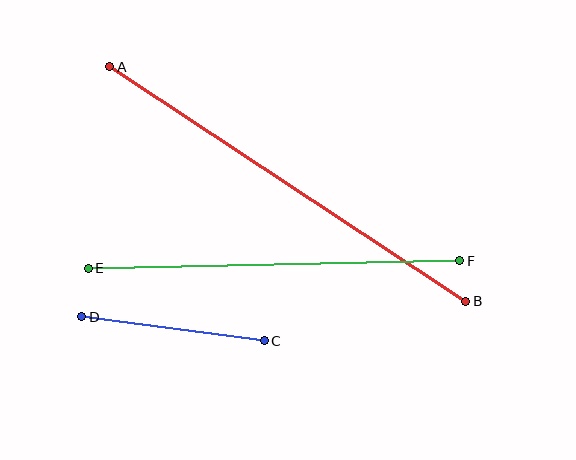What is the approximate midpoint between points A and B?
The midpoint is at approximately (288, 184) pixels.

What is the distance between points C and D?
The distance is approximately 184 pixels.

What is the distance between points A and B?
The distance is approximately 426 pixels.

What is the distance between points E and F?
The distance is approximately 371 pixels.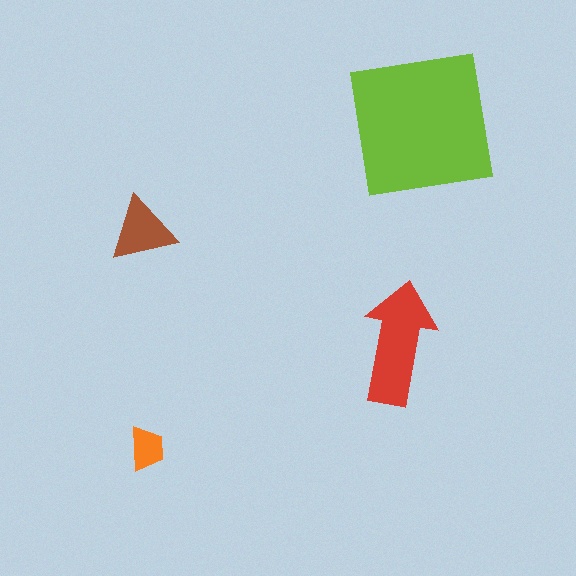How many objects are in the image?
There are 4 objects in the image.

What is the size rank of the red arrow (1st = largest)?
2nd.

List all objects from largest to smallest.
The lime square, the red arrow, the brown triangle, the orange trapezoid.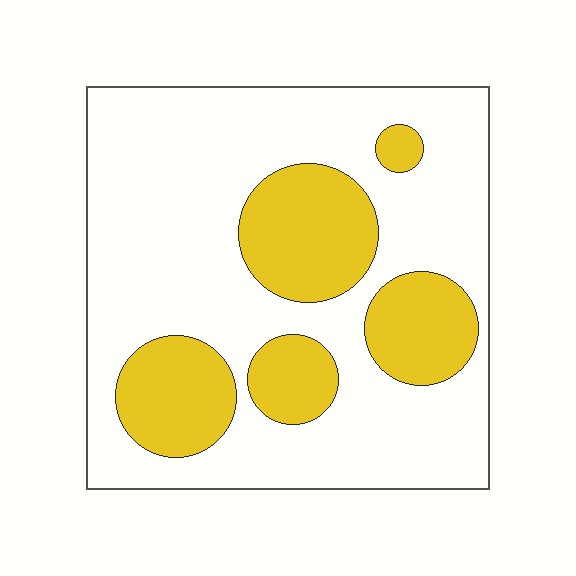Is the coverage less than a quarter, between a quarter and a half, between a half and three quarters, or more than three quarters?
Between a quarter and a half.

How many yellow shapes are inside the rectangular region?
5.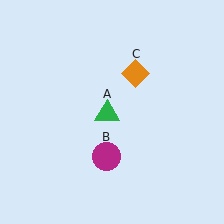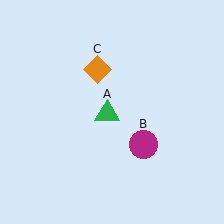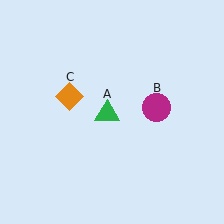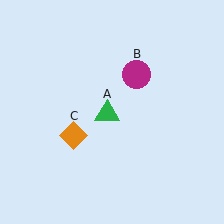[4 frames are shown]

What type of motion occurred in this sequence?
The magenta circle (object B), orange diamond (object C) rotated counterclockwise around the center of the scene.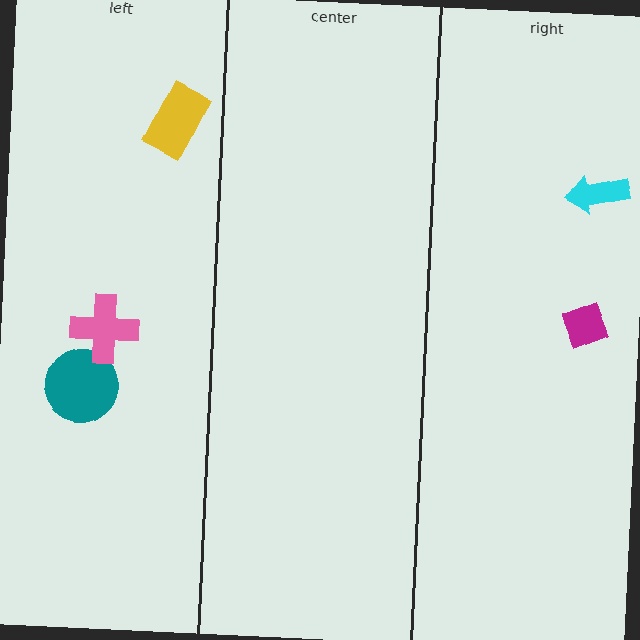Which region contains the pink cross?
The left region.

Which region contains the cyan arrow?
The right region.